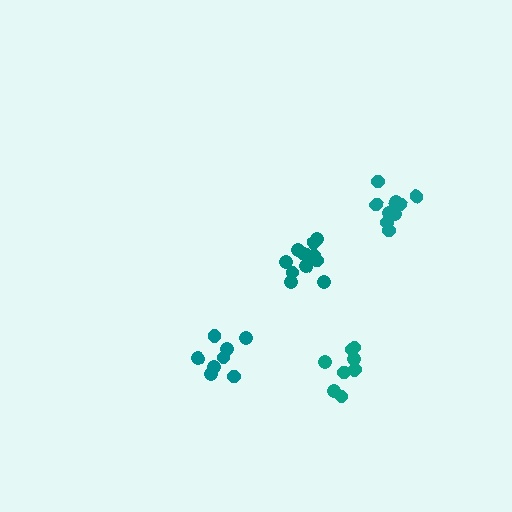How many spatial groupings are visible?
There are 4 spatial groupings.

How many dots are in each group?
Group 1: 12 dots, Group 2: 8 dots, Group 3: 9 dots, Group 4: 9 dots (38 total).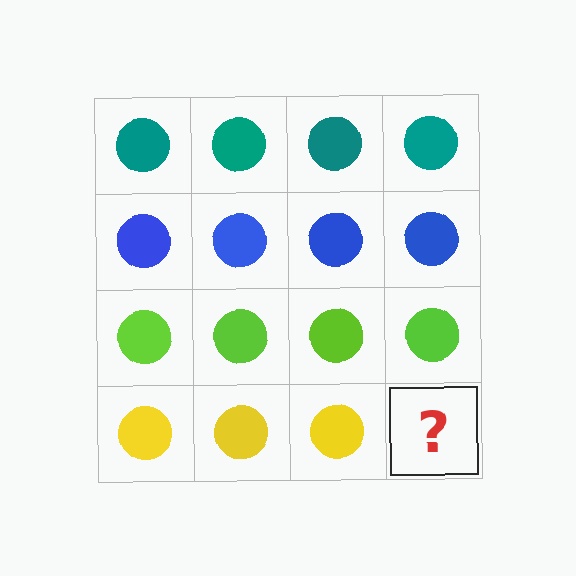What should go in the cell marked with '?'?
The missing cell should contain a yellow circle.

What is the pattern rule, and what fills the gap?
The rule is that each row has a consistent color. The gap should be filled with a yellow circle.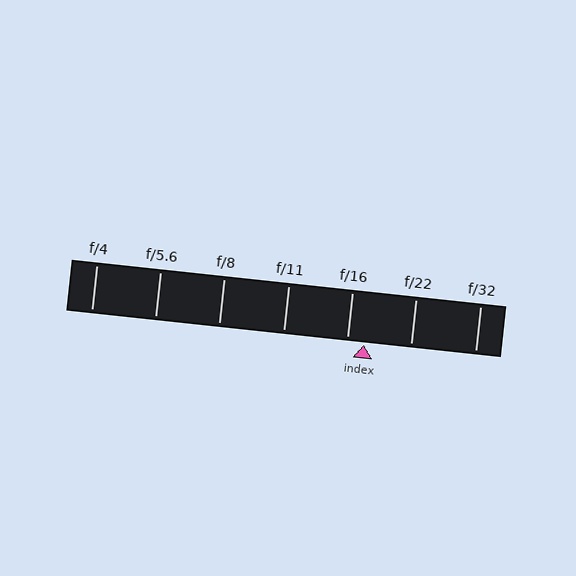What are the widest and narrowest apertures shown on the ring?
The widest aperture shown is f/4 and the narrowest is f/32.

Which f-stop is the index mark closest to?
The index mark is closest to f/16.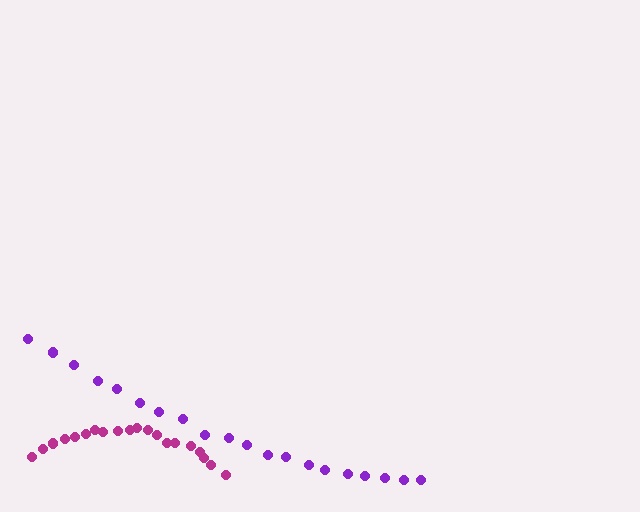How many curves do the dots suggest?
There are 2 distinct paths.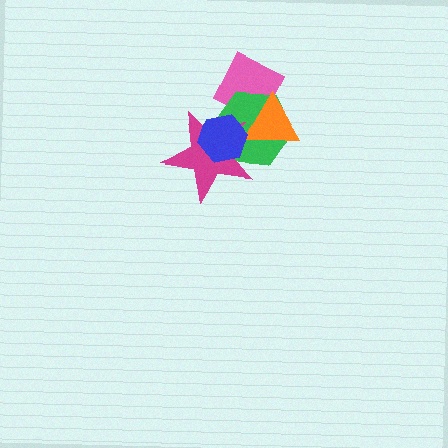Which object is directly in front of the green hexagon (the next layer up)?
The magenta star is directly in front of the green hexagon.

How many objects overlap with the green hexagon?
4 objects overlap with the green hexagon.